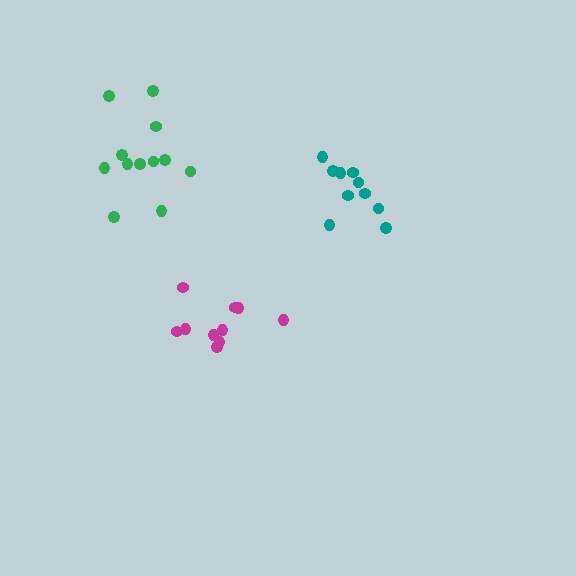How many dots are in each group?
Group 1: 10 dots, Group 2: 10 dots, Group 3: 12 dots (32 total).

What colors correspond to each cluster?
The clusters are colored: teal, magenta, green.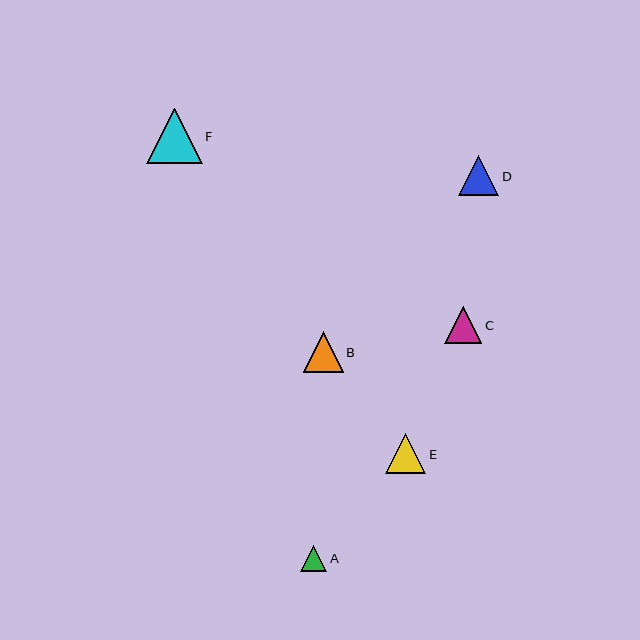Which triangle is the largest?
Triangle F is the largest with a size of approximately 55 pixels.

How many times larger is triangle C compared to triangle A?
Triangle C is approximately 1.4 times the size of triangle A.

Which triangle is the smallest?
Triangle A is the smallest with a size of approximately 26 pixels.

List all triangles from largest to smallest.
From largest to smallest: F, D, E, B, C, A.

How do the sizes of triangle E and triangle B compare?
Triangle E and triangle B are approximately the same size.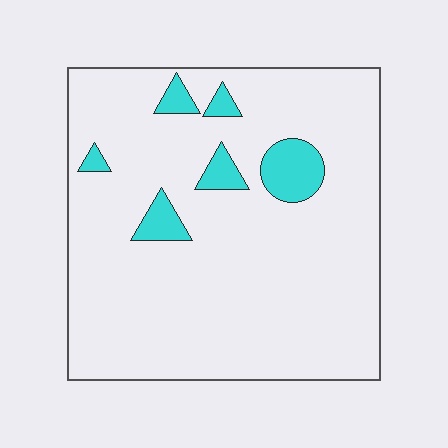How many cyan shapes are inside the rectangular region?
6.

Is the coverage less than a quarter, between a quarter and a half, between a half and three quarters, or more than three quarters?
Less than a quarter.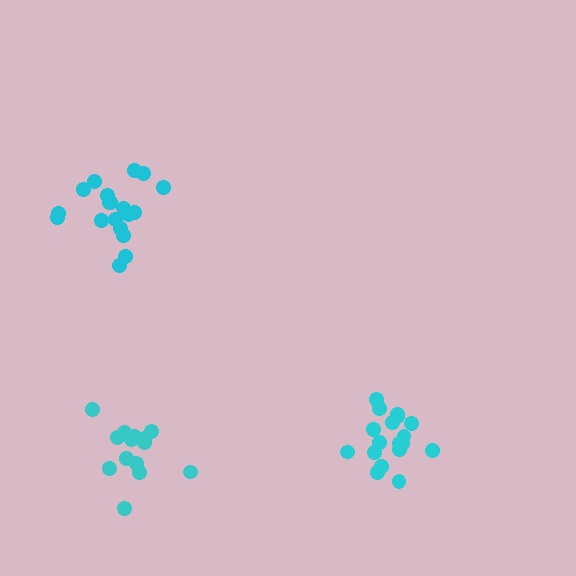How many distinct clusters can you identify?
There are 3 distinct clusters.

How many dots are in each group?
Group 1: 14 dots, Group 2: 19 dots, Group 3: 18 dots (51 total).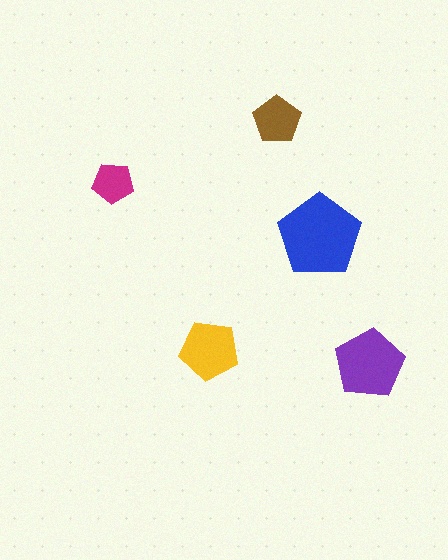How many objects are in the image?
There are 5 objects in the image.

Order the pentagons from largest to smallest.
the blue one, the purple one, the yellow one, the brown one, the magenta one.